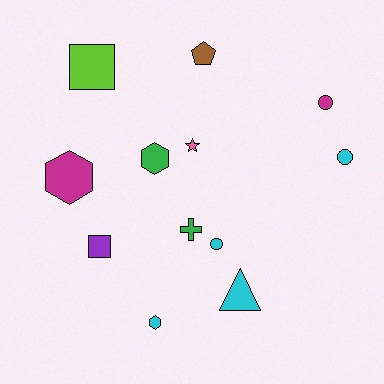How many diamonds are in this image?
There are no diamonds.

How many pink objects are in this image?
There is 1 pink object.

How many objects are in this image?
There are 12 objects.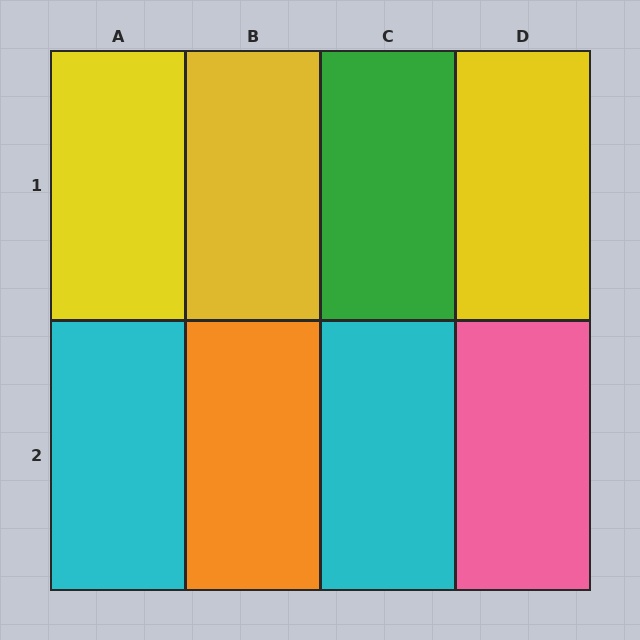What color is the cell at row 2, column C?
Cyan.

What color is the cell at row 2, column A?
Cyan.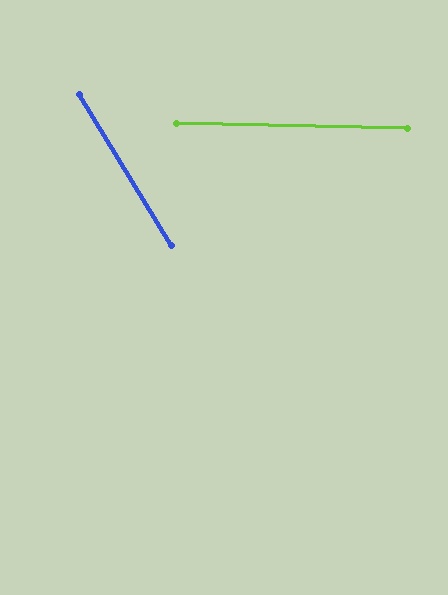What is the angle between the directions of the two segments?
Approximately 57 degrees.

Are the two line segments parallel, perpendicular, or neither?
Neither parallel nor perpendicular — they differ by about 57°.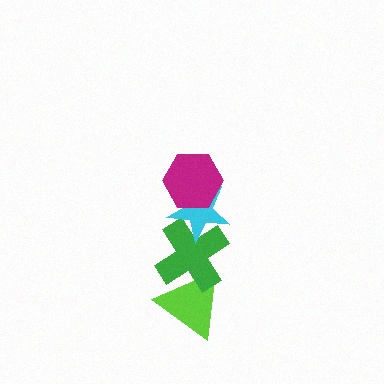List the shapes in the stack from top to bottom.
From top to bottom: the magenta hexagon, the cyan star, the green cross, the lime triangle.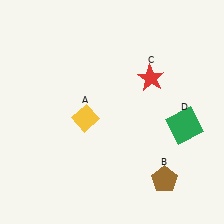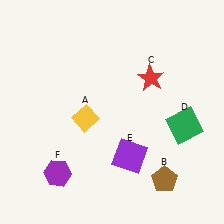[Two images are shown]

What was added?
A purple square (E), a purple hexagon (F) were added in Image 2.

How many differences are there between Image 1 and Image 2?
There are 2 differences between the two images.